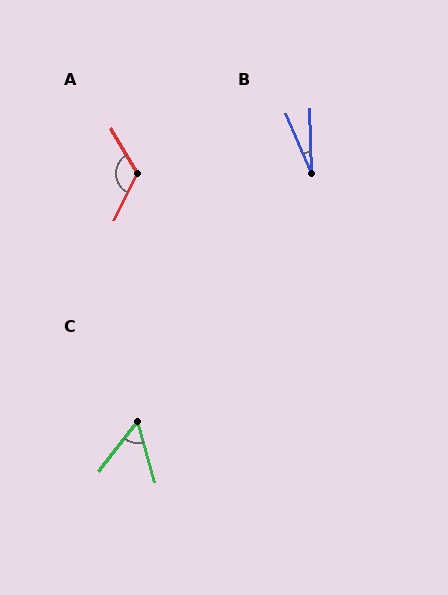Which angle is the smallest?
B, at approximately 22 degrees.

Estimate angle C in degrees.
Approximately 54 degrees.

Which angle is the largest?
A, at approximately 124 degrees.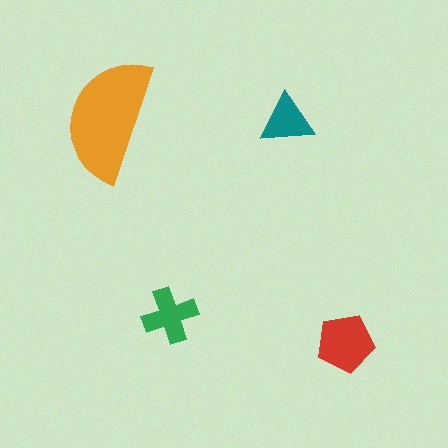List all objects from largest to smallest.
The orange semicircle, the red pentagon, the green cross, the teal triangle.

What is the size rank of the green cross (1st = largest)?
3rd.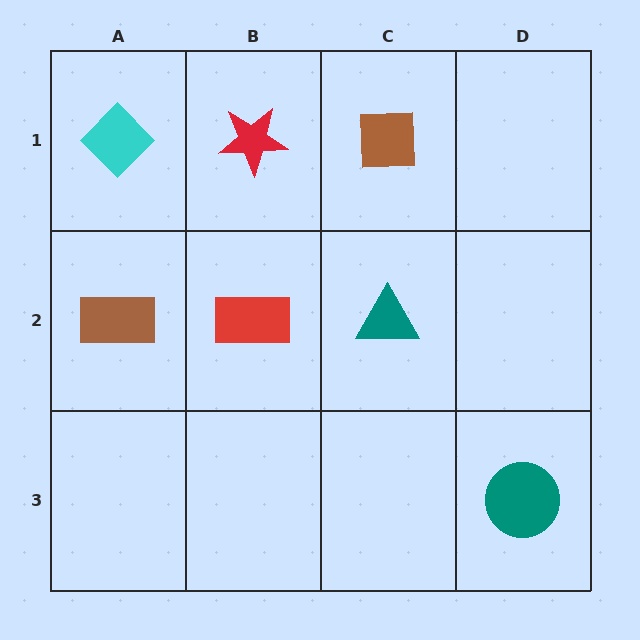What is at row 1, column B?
A red star.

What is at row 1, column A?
A cyan diamond.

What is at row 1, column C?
A brown square.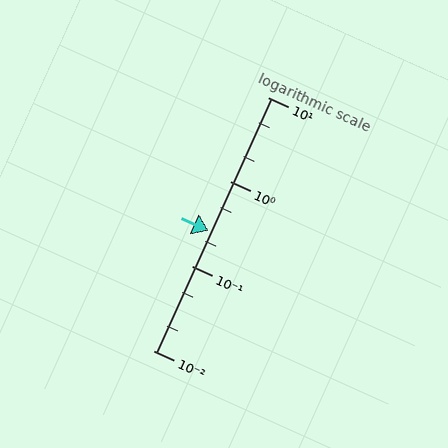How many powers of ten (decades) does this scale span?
The scale spans 3 decades, from 0.01 to 10.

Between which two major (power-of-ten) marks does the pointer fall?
The pointer is between 0.1 and 1.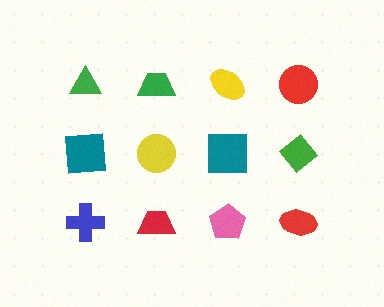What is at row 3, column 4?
A red ellipse.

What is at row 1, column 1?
A green triangle.